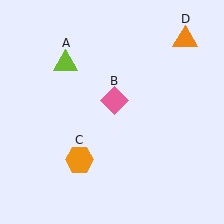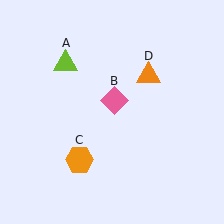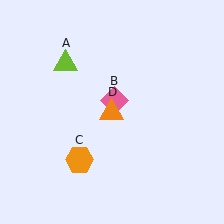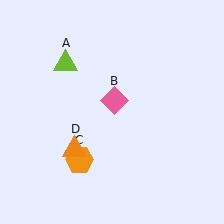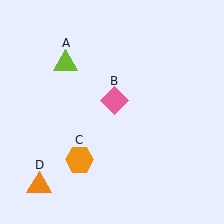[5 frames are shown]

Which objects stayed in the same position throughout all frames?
Lime triangle (object A) and pink diamond (object B) and orange hexagon (object C) remained stationary.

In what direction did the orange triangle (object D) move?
The orange triangle (object D) moved down and to the left.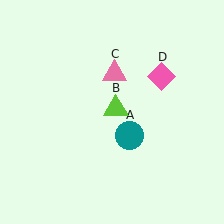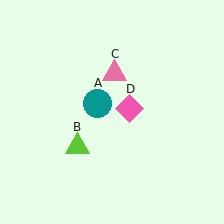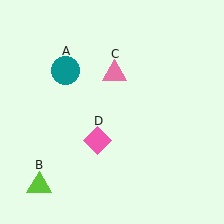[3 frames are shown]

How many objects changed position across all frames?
3 objects changed position: teal circle (object A), lime triangle (object B), pink diamond (object D).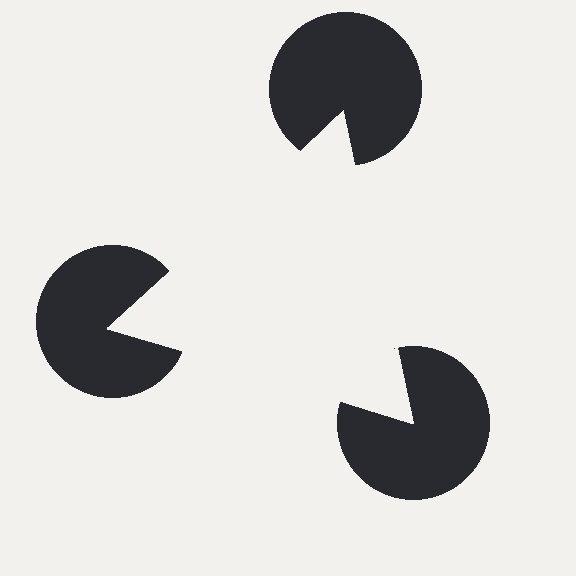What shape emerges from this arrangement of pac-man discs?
An illusory triangle — its edges are inferred from the aligned wedge cuts in the pac-man discs, not physically drawn.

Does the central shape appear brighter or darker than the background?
It typically appears slightly brighter than the background, even though no actual brightness change is drawn.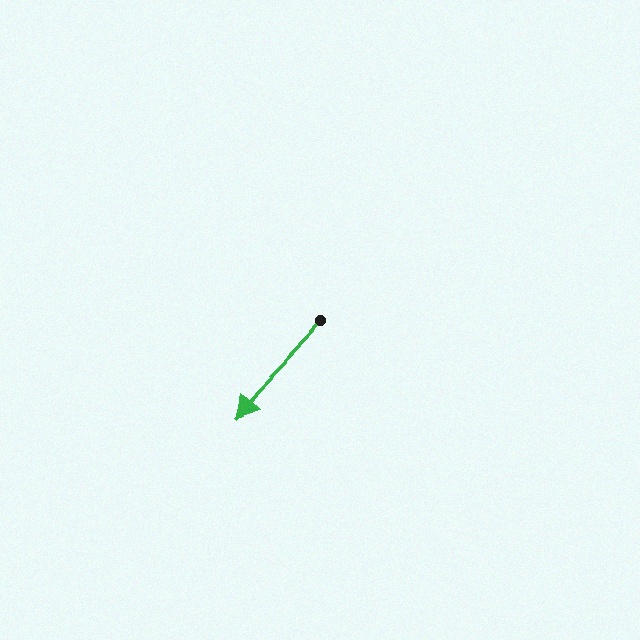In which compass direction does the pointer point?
Southwest.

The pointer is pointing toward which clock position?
Roughly 7 o'clock.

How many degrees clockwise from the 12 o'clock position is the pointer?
Approximately 223 degrees.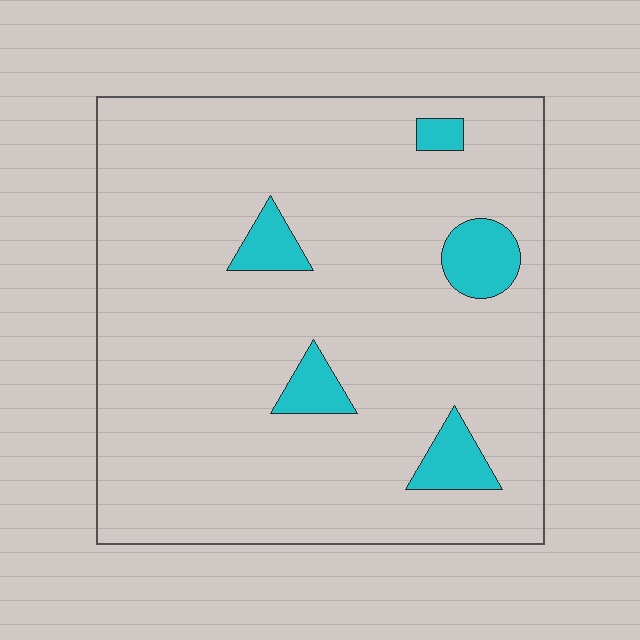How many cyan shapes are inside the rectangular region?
5.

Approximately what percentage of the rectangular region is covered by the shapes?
Approximately 10%.